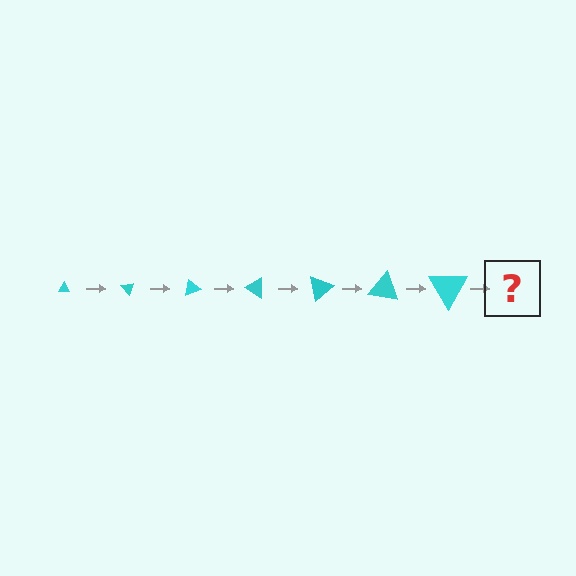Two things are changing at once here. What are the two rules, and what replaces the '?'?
The two rules are that the triangle grows larger each step and it rotates 50 degrees each step. The '?' should be a triangle, larger than the previous one and rotated 350 degrees from the start.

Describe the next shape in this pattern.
It should be a triangle, larger than the previous one and rotated 350 degrees from the start.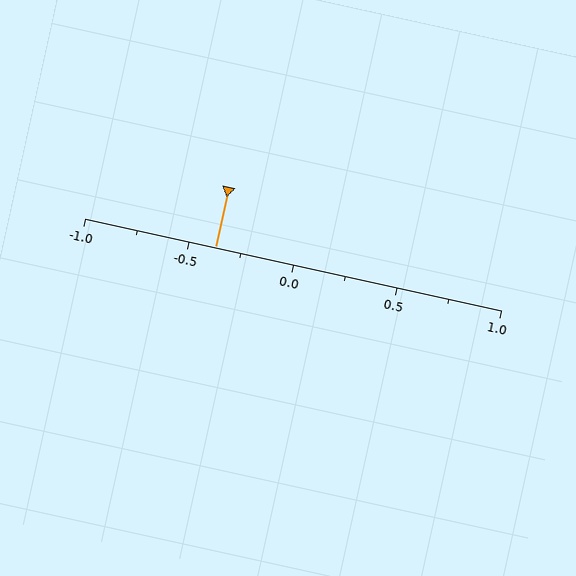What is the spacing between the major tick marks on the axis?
The major ticks are spaced 0.5 apart.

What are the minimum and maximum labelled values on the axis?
The axis runs from -1.0 to 1.0.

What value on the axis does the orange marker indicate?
The marker indicates approximately -0.38.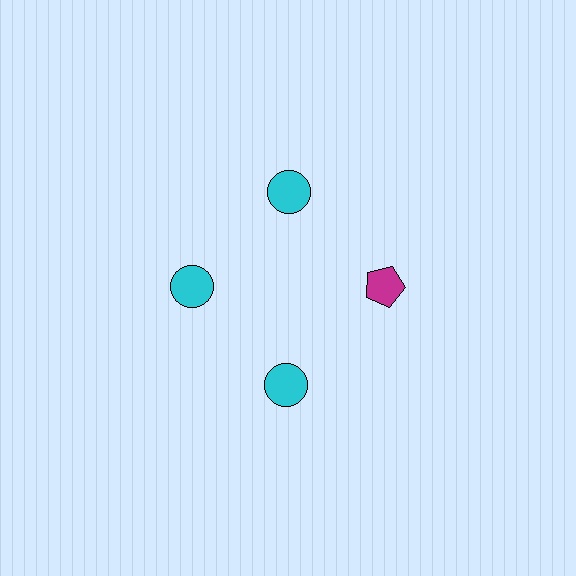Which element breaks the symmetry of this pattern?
The magenta pentagon at roughly the 3 o'clock position breaks the symmetry. All other shapes are cyan circles.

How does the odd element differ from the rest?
It differs in both color (magenta instead of cyan) and shape (pentagon instead of circle).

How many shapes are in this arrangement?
There are 4 shapes arranged in a ring pattern.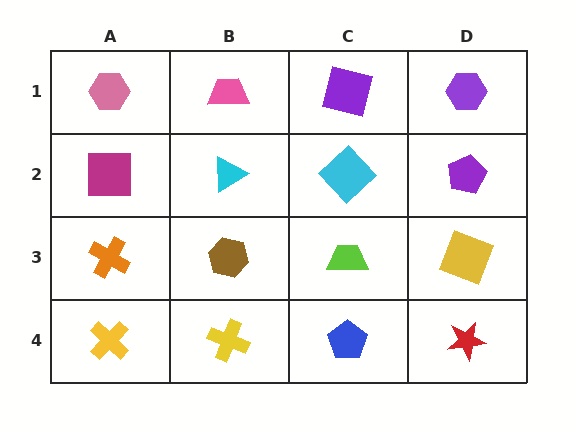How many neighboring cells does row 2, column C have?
4.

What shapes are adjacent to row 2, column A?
A pink hexagon (row 1, column A), an orange cross (row 3, column A), a cyan triangle (row 2, column B).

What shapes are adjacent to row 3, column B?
A cyan triangle (row 2, column B), a yellow cross (row 4, column B), an orange cross (row 3, column A), a lime trapezoid (row 3, column C).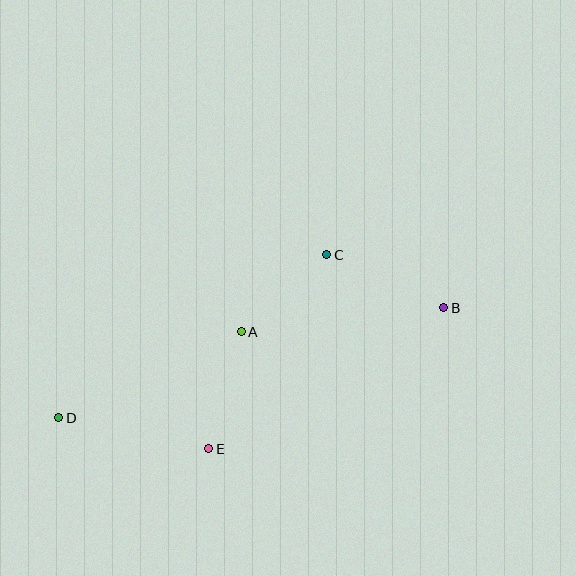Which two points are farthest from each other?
Points B and D are farthest from each other.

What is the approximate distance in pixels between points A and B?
The distance between A and B is approximately 204 pixels.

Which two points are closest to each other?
Points A and C are closest to each other.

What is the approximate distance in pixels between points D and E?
The distance between D and E is approximately 153 pixels.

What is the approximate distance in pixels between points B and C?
The distance between B and C is approximately 129 pixels.